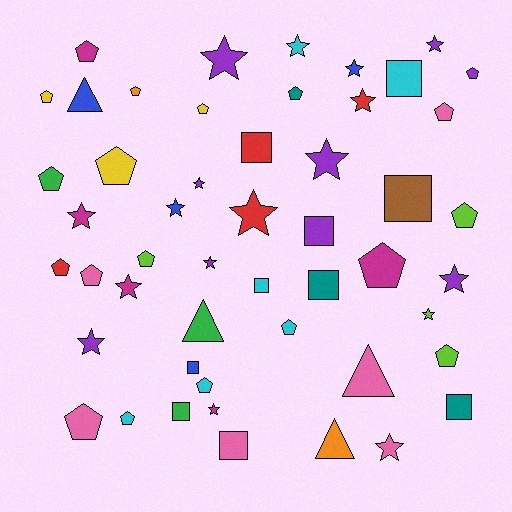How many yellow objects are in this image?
There are 3 yellow objects.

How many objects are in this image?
There are 50 objects.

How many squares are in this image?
There are 10 squares.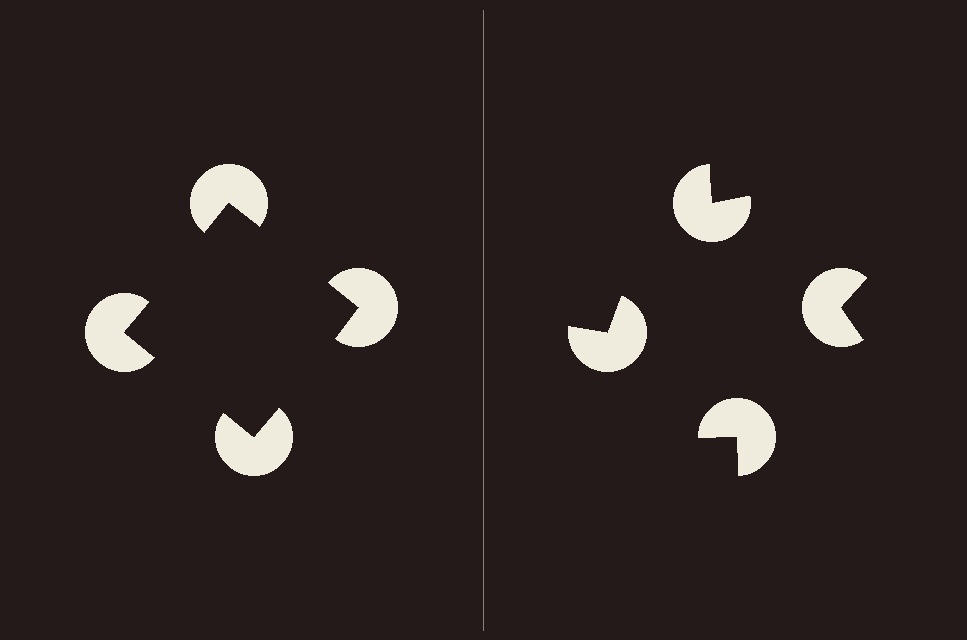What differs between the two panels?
The pac-man discs are positioned identically on both sides; only the wedge orientations differ. On the left they align to a square; on the right they are misaligned.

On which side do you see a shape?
An illusory square appears on the left side. On the right side the wedge cuts are rotated, so no coherent shape forms.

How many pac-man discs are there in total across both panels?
8 — 4 on each side.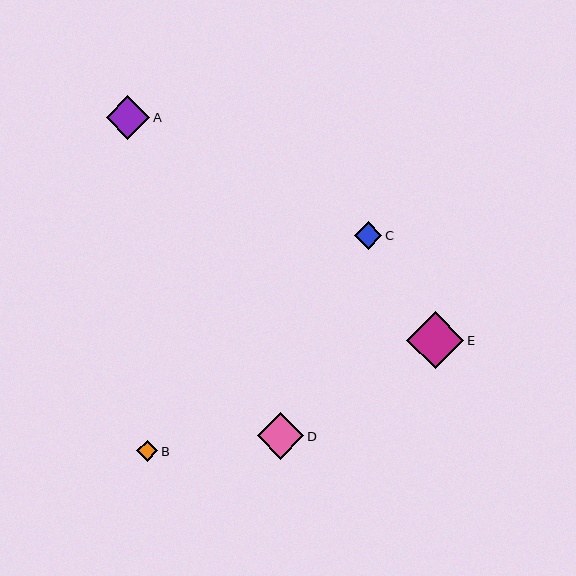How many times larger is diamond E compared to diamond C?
Diamond E is approximately 2.1 times the size of diamond C.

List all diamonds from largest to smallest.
From largest to smallest: E, D, A, C, B.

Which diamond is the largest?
Diamond E is the largest with a size of approximately 57 pixels.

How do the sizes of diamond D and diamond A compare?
Diamond D and diamond A are approximately the same size.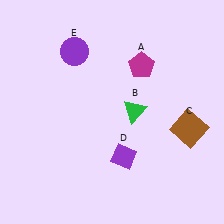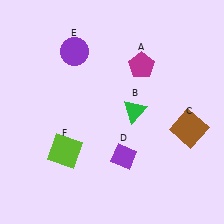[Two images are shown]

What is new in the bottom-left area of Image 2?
A lime square (F) was added in the bottom-left area of Image 2.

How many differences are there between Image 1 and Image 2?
There is 1 difference between the two images.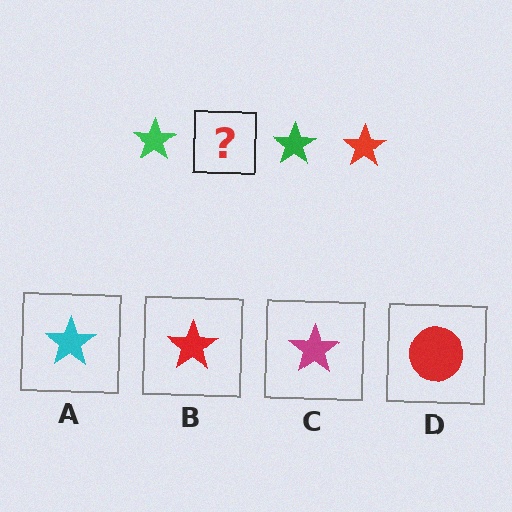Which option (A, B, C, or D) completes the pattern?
B.